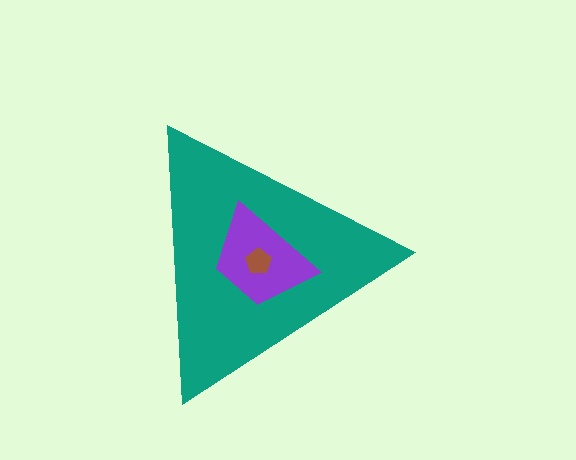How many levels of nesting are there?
3.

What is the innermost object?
The brown pentagon.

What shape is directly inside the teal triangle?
The purple trapezoid.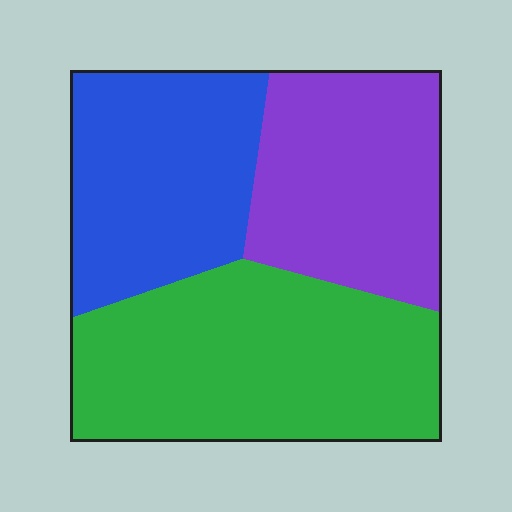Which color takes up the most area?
Green, at roughly 40%.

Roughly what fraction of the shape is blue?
Blue covers 29% of the shape.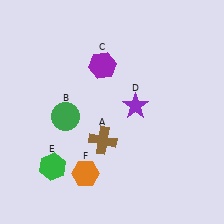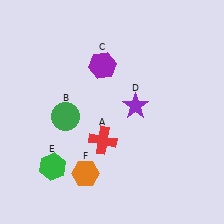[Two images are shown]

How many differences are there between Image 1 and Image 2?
There is 1 difference between the two images.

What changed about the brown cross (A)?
In Image 1, A is brown. In Image 2, it changed to red.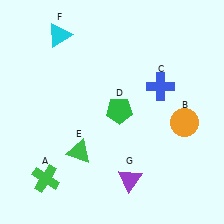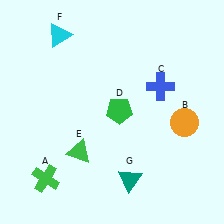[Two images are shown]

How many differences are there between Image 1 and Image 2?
There is 1 difference between the two images.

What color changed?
The triangle (G) changed from purple in Image 1 to teal in Image 2.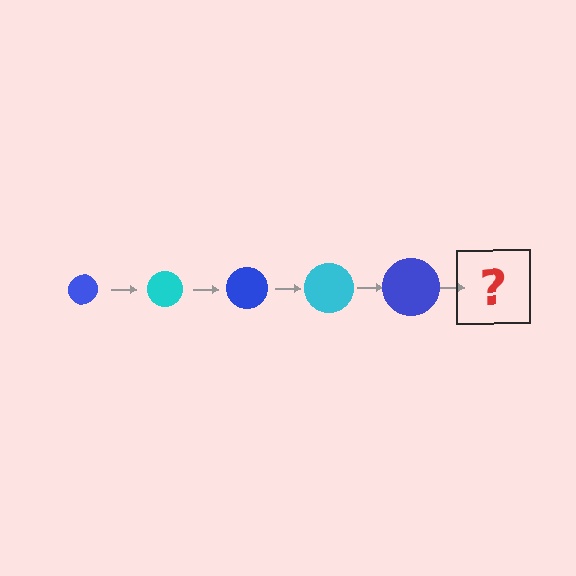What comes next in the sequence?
The next element should be a cyan circle, larger than the previous one.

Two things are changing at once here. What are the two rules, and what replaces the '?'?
The two rules are that the circle grows larger each step and the color cycles through blue and cyan. The '?' should be a cyan circle, larger than the previous one.